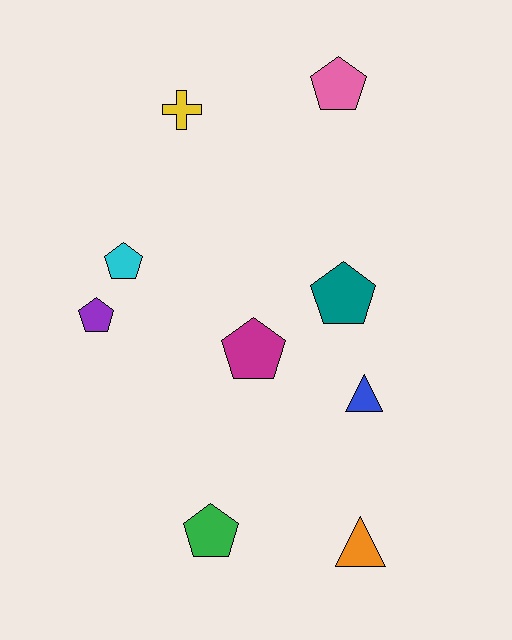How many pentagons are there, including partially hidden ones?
There are 6 pentagons.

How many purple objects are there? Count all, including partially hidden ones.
There is 1 purple object.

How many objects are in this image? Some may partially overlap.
There are 9 objects.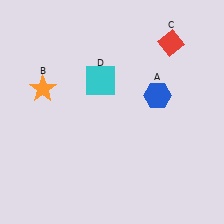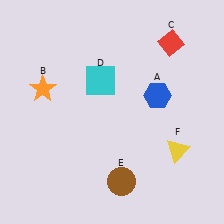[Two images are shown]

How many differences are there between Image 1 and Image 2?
There are 2 differences between the two images.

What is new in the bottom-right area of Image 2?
A brown circle (E) was added in the bottom-right area of Image 2.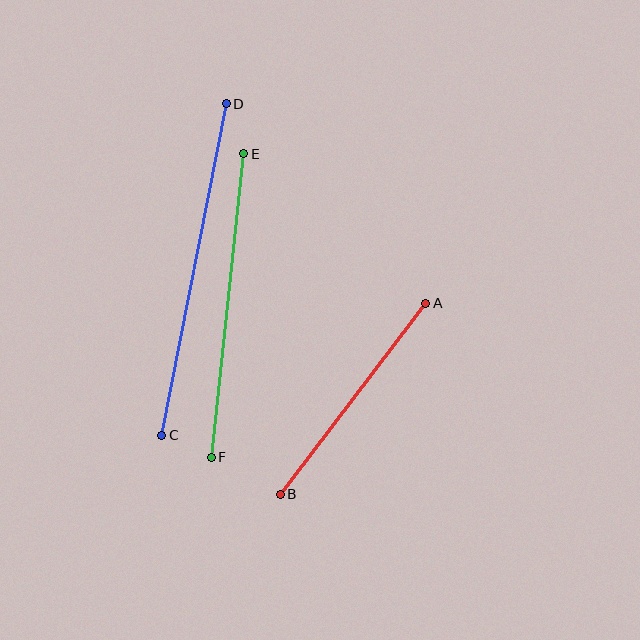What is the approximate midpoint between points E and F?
The midpoint is at approximately (227, 306) pixels.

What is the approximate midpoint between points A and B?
The midpoint is at approximately (353, 399) pixels.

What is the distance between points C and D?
The distance is approximately 338 pixels.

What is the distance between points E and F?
The distance is approximately 305 pixels.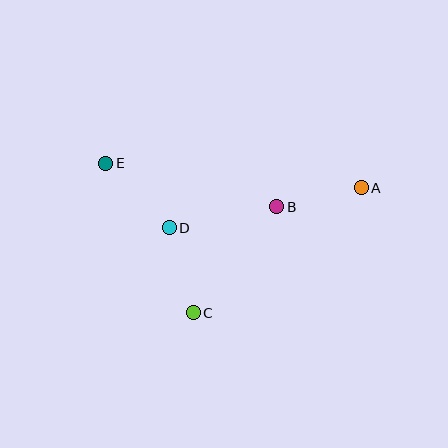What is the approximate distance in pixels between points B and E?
The distance between B and E is approximately 176 pixels.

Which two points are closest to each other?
Points A and B are closest to each other.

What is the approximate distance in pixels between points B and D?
The distance between B and D is approximately 110 pixels.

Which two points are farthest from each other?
Points A and E are farthest from each other.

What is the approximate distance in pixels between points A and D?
The distance between A and D is approximately 196 pixels.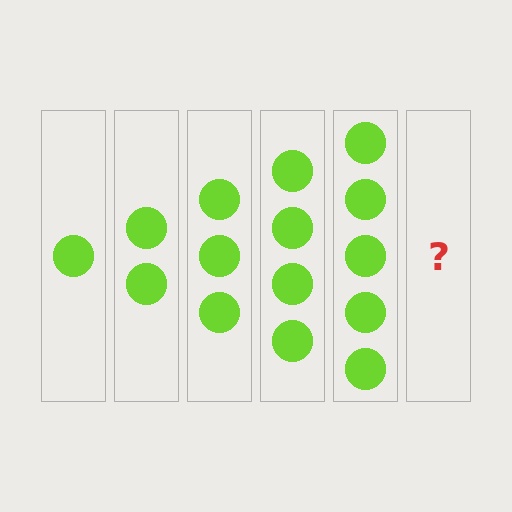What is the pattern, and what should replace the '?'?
The pattern is that each step adds one more circle. The '?' should be 6 circles.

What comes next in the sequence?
The next element should be 6 circles.